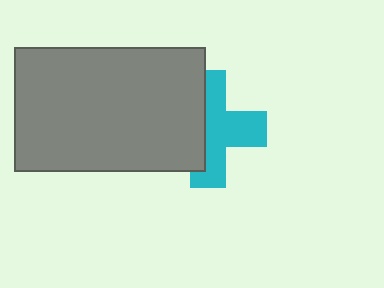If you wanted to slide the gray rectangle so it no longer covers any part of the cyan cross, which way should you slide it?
Slide it left — that is the most direct way to separate the two shapes.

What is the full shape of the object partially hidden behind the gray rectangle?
The partially hidden object is a cyan cross.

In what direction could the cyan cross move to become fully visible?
The cyan cross could move right. That would shift it out from behind the gray rectangle entirely.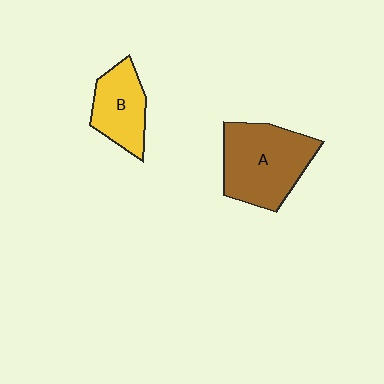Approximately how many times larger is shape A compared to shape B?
Approximately 1.6 times.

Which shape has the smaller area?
Shape B (yellow).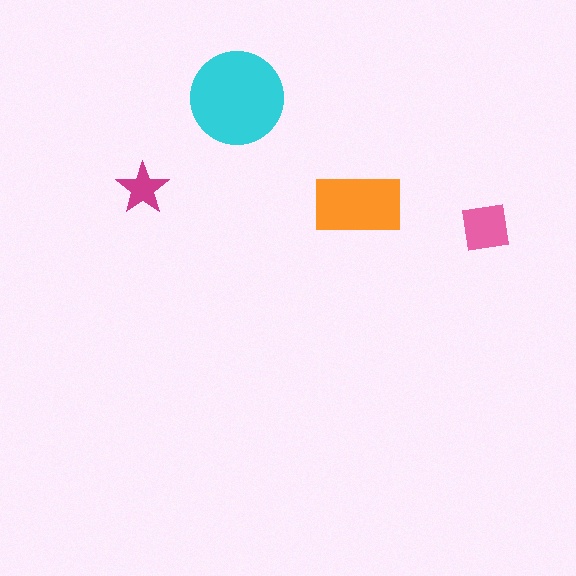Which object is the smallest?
The magenta star.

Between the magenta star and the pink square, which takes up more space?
The pink square.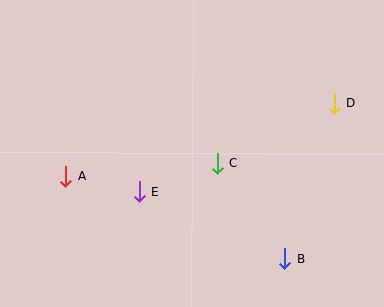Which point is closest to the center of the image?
Point C at (217, 163) is closest to the center.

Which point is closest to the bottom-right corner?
Point B is closest to the bottom-right corner.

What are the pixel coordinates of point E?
Point E is at (139, 191).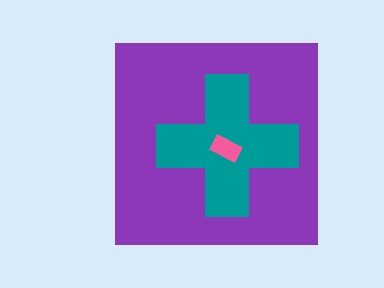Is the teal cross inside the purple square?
Yes.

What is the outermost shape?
The purple square.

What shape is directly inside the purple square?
The teal cross.